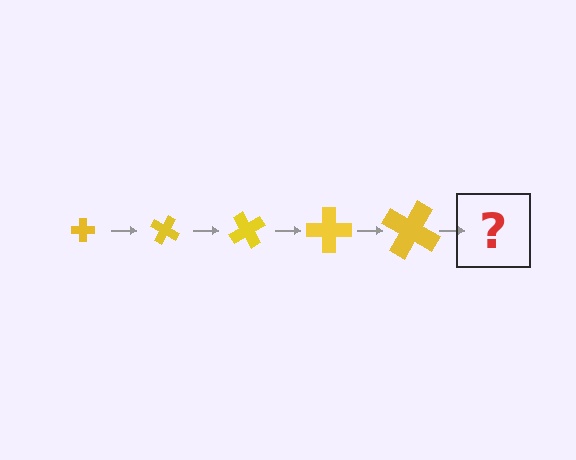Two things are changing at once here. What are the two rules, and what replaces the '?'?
The two rules are that the cross grows larger each step and it rotates 30 degrees each step. The '?' should be a cross, larger than the previous one and rotated 150 degrees from the start.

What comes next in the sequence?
The next element should be a cross, larger than the previous one and rotated 150 degrees from the start.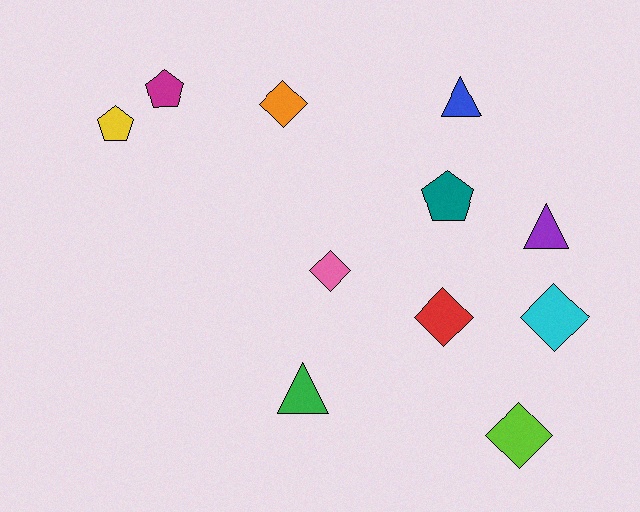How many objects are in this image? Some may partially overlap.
There are 11 objects.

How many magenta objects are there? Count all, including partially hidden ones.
There is 1 magenta object.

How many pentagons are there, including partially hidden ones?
There are 3 pentagons.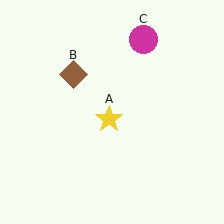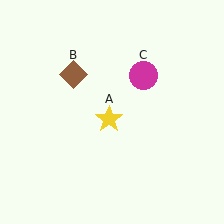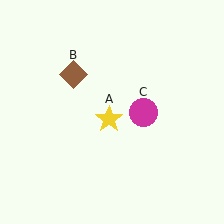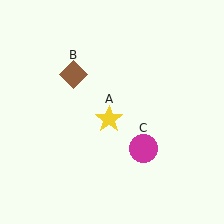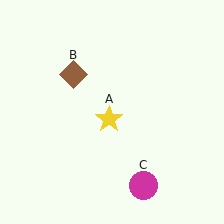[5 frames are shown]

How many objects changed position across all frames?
1 object changed position: magenta circle (object C).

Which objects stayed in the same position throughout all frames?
Yellow star (object A) and brown diamond (object B) remained stationary.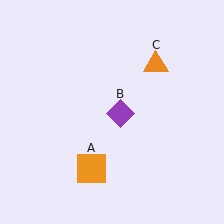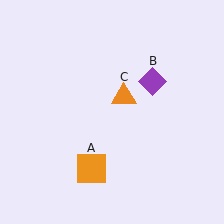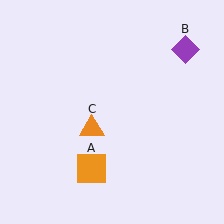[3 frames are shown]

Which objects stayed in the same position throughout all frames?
Orange square (object A) remained stationary.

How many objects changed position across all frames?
2 objects changed position: purple diamond (object B), orange triangle (object C).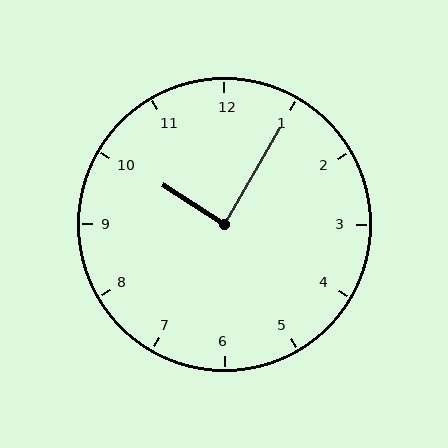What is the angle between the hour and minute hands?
Approximately 88 degrees.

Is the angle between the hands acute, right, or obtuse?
It is right.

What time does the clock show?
10:05.